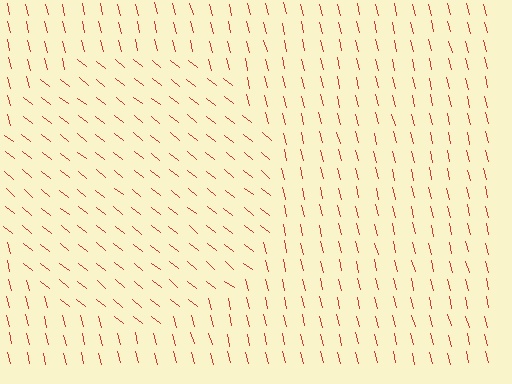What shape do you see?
I see a circle.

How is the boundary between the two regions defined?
The boundary is defined purely by a change in line orientation (approximately 37 degrees difference). All lines are the same color and thickness.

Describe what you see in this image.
The image is filled with small red line segments. A circle region in the image has lines oriented differently from the surrounding lines, creating a visible texture boundary.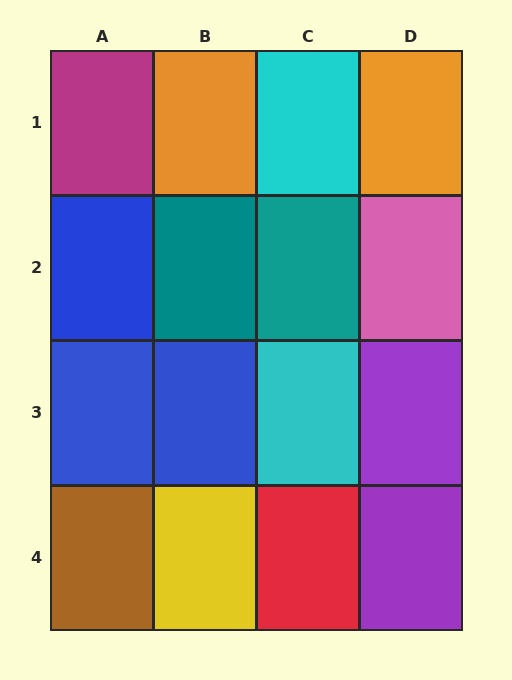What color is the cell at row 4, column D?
Purple.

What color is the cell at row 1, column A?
Magenta.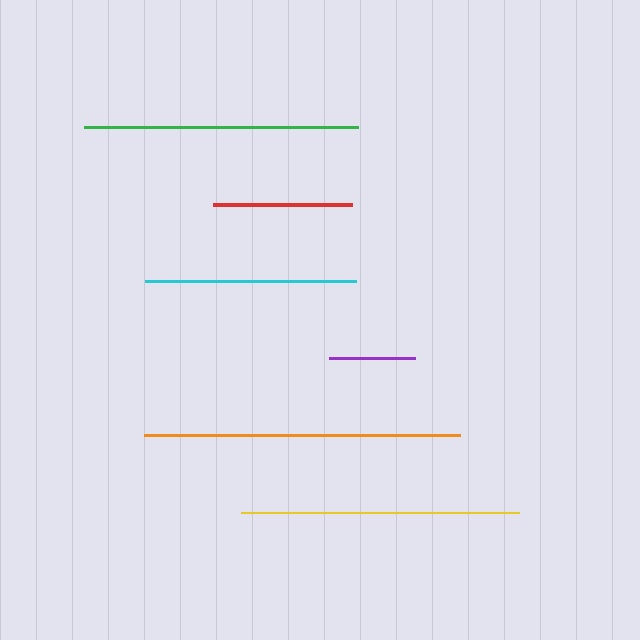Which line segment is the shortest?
The purple line is the shortest at approximately 86 pixels.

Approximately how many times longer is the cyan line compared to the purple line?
The cyan line is approximately 2.4 times the length of the purple line.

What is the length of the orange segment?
The orange segment is approximately 316 pixels long.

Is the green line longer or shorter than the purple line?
The green line is longer than the purple line.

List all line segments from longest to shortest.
From longest to shortest: orange, yellow, green, cyan, red, purple.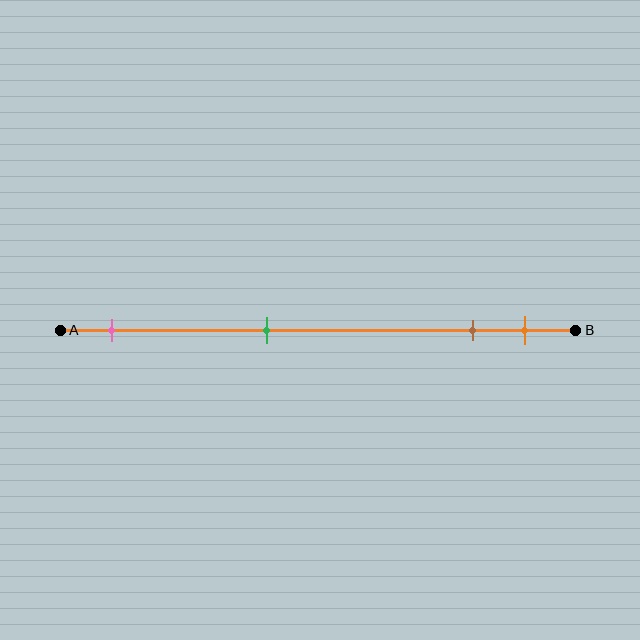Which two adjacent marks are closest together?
The brown and orange marks are the closest adjacent pair.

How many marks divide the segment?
There are 4 marks dividing the segment.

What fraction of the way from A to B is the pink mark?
The pink mark is approximately 10% (0.1) of the way from A to B.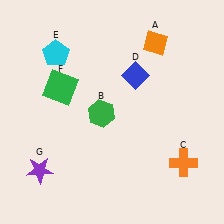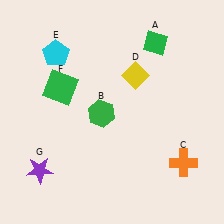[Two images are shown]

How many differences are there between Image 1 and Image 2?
There are 2 differences between the two images.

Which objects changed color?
A changed from orange to green. D changed from blue to yellow.